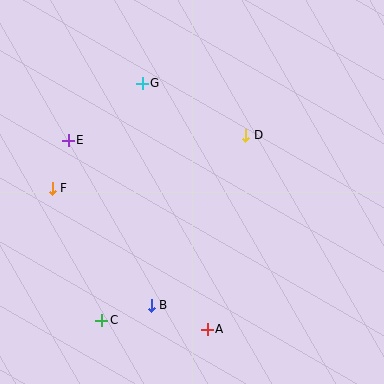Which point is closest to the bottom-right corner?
Point A is closest to the bottom-right corner.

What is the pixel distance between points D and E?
The distance between D and E is 177 pixels.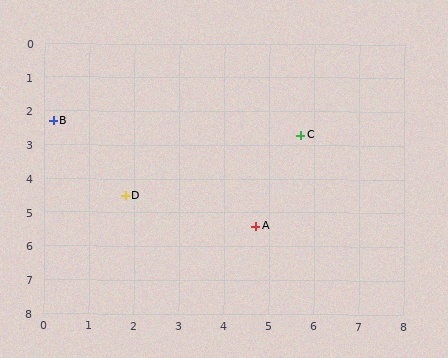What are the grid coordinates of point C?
Point C is at approximately (5.7, 2.7).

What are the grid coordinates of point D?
Point D is at approximately (1.8, 4.5).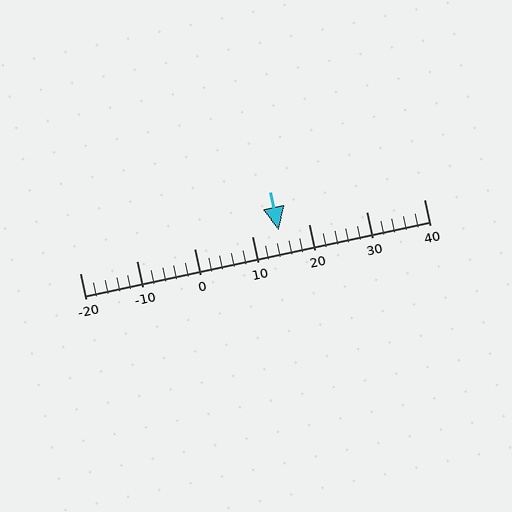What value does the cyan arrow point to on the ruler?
The cyan arrow points to approximately 15.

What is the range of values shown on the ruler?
The ruler shows values from -20 to 40.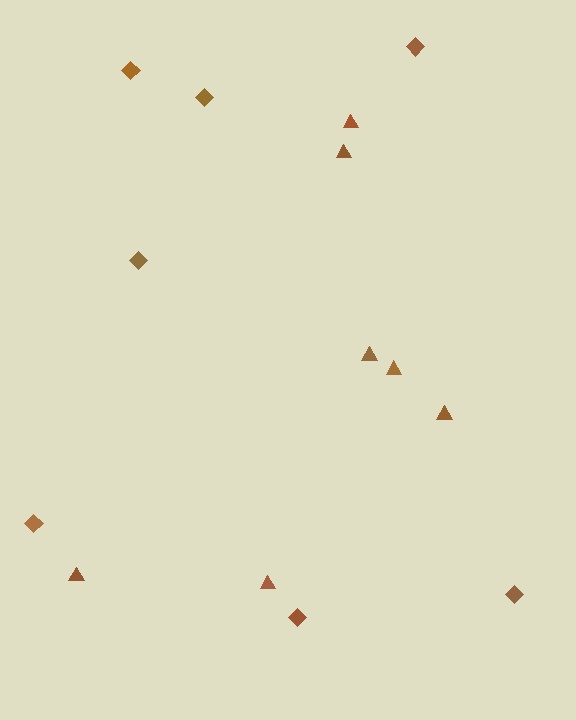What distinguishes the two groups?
There are 2 groups: one group of diamonds (7) and one group of triangles (7).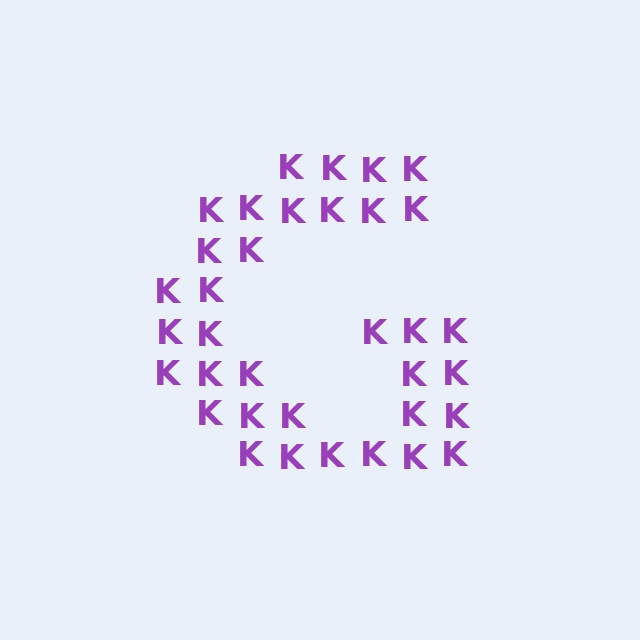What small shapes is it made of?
It is made of small letter K's.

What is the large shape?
The large shape is the letter G.